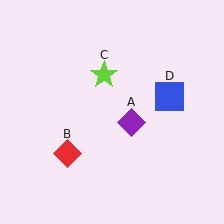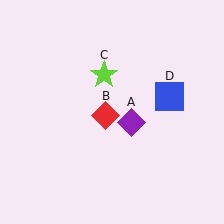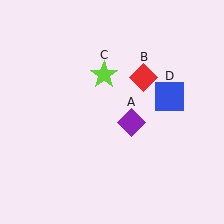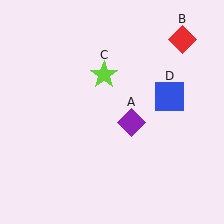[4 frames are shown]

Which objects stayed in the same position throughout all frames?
Purple diamond (object A) and lime star (object C) and blue square (object D) remained stationary.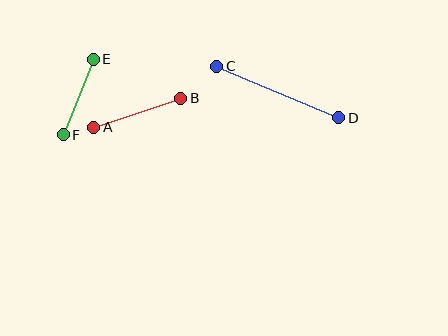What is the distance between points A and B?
The distance is approximately 91 pixels.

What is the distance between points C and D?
The distance is approximately 132 pixels.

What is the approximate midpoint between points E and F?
The midpoint is at approximately (78, 97) pixels.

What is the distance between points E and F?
The distance is approximately 81 pixels.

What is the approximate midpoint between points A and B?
The midpoint is at approximately (137, 113) pixels.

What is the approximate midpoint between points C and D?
The midpoint is at approximately (278, 92) pixels.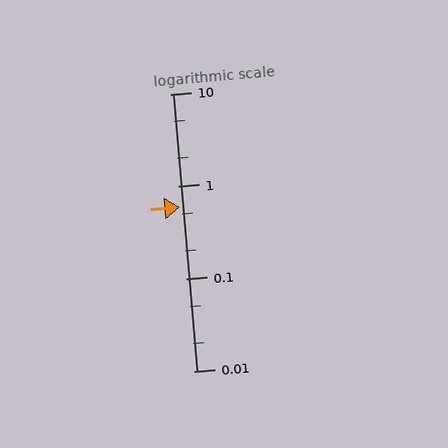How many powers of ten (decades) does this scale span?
The scale spans 3 decades, from 0.01 to 10.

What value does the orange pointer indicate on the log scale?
The pointer indicates approximately 0.59.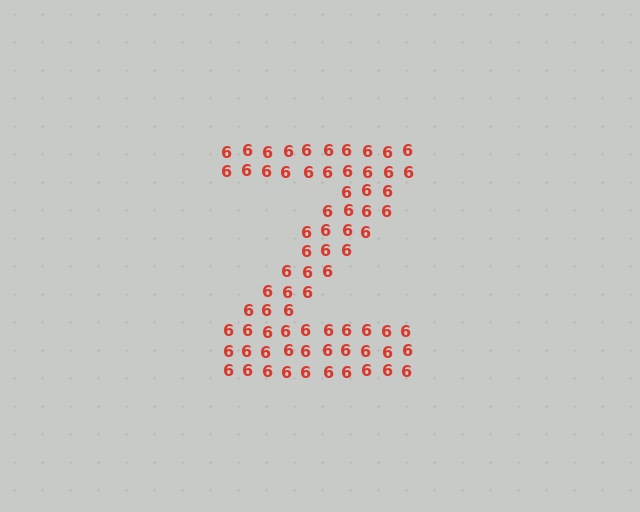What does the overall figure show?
The overall figure shows the letter Z.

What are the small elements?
The small elements are digit 6's.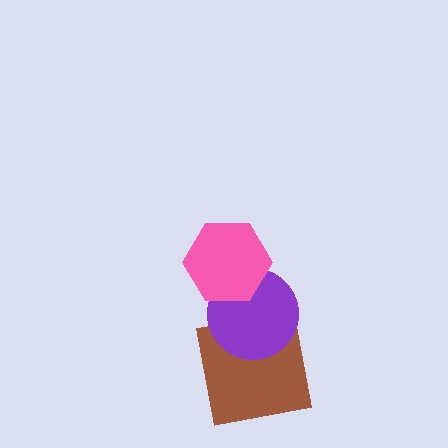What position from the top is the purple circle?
The purple circle is 2nd from the top.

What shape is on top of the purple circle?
The pink hexagon is on top of the purple circle.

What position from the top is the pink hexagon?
The pink hexagon is 1st from the top.